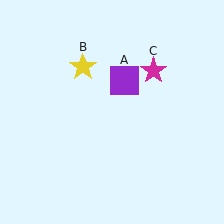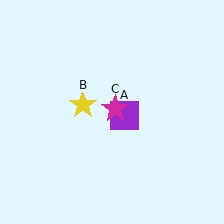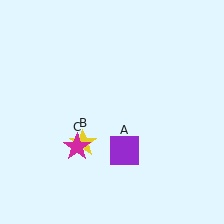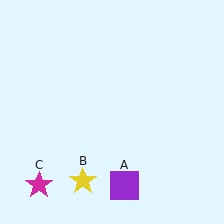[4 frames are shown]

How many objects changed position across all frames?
3 objects changed position: purple square (object A), yellow star (object B), magenta star (object C).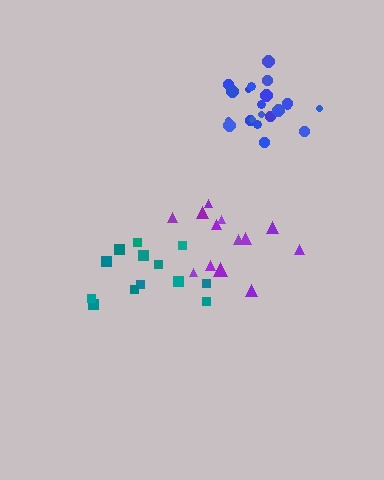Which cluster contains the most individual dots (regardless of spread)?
Blue (22).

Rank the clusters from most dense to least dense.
blue, teal, purple.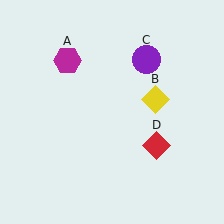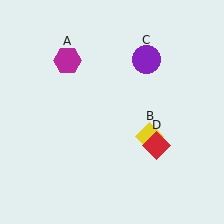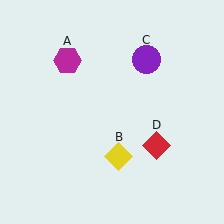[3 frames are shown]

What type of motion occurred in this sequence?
The yellow diamond (object B) rotated clockwise around the center of the scene.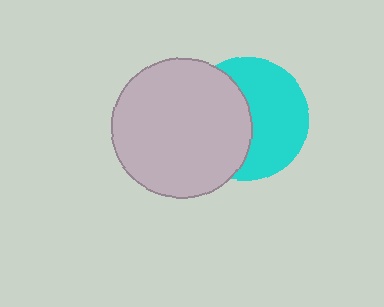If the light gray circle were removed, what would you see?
You would see the complete cyan circle.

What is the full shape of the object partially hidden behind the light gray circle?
The partially hidden object is a cyan circle.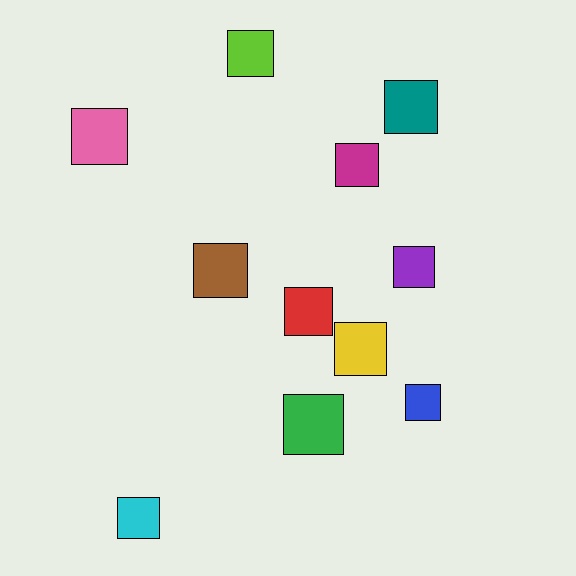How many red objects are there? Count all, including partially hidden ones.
There is 1 red object.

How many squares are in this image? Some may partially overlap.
There are 11 squares.